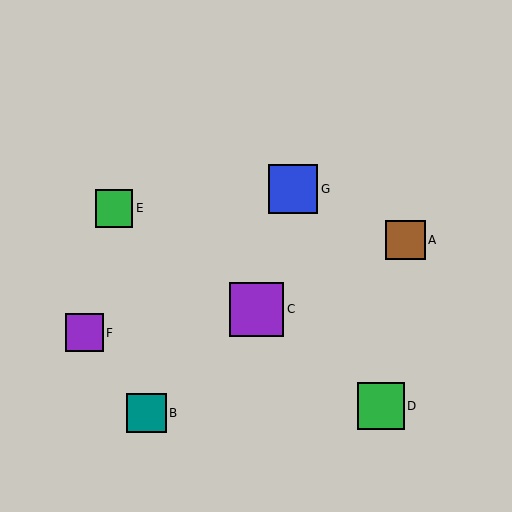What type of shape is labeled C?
Shape C is a purple square.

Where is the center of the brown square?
The center of the brown square is at (406, 240).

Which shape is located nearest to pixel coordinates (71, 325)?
The purple square (labeled F) at (85, 333) is nearest to that location.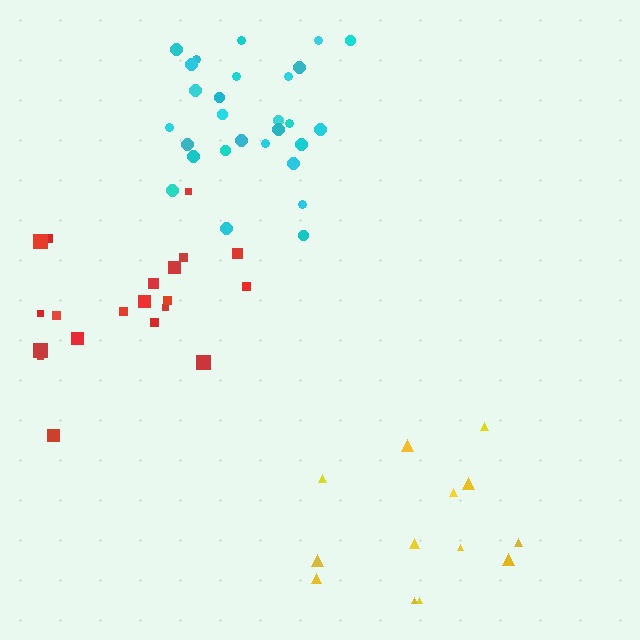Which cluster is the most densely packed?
Cyan.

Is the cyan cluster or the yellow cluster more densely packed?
Cyan.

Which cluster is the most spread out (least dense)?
Yellow.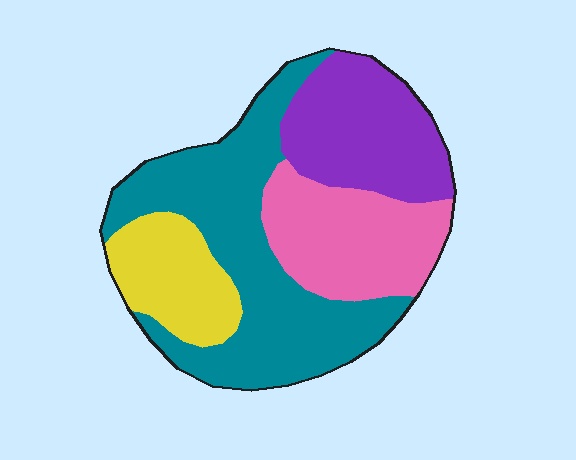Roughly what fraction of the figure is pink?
Pink covers about 20% of the figure.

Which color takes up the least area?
Yellow, at roughly 15%.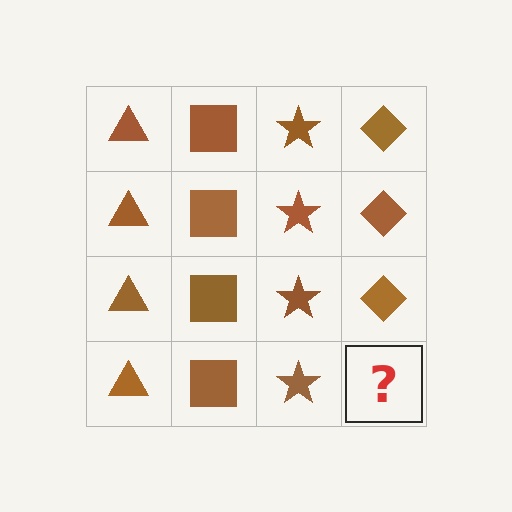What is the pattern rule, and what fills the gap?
The rule is that each column has a consistent shape. The gap should be filled with a brown diamond.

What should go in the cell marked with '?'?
The missing cell should contain a brown diamond.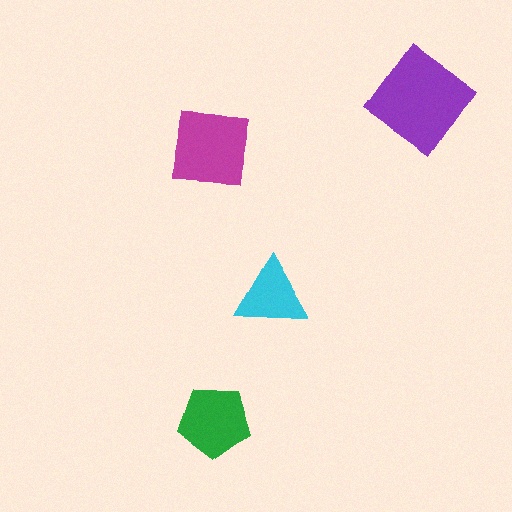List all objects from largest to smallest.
The purple diamond, the magenta square, the green pentagon, the cyan triangle.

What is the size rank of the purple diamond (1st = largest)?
1st.